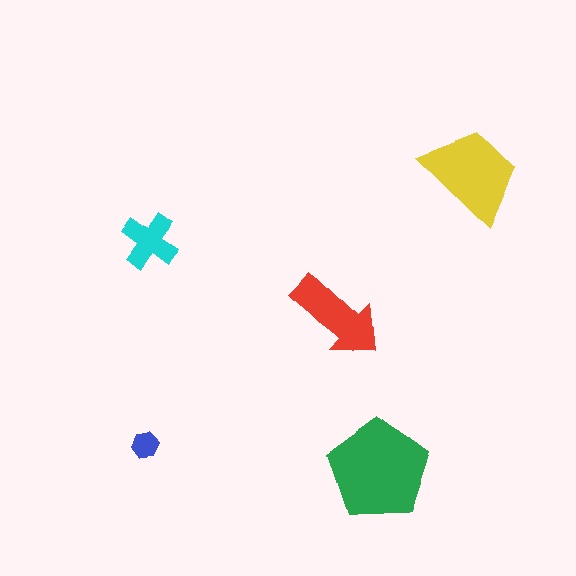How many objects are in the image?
There are 5 objects in the image.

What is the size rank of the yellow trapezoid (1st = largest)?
2nd.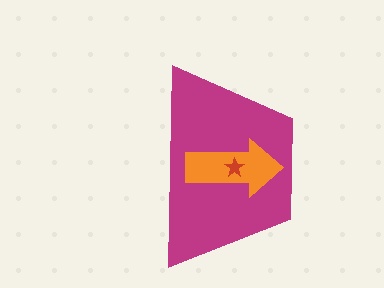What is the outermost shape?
The magenta trapezoid.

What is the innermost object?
The red star.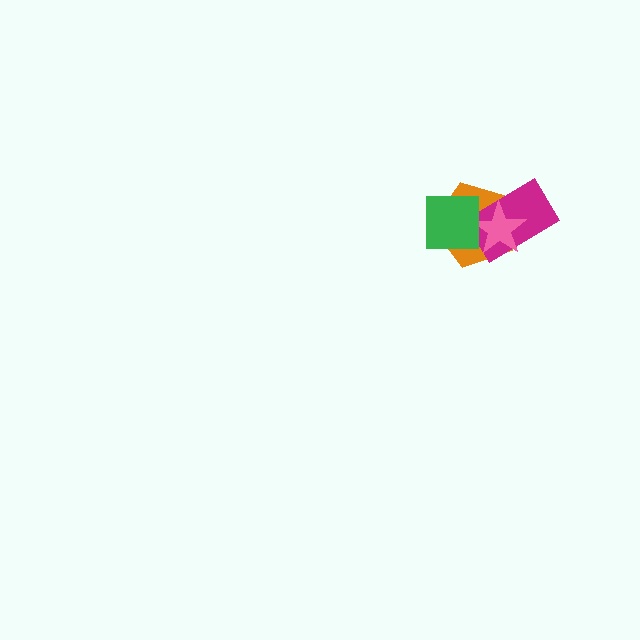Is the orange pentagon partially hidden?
Yes, it is partially covered by another shape.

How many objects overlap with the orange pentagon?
3 objects overlap with the orange pentagon.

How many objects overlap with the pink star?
3 objects overlap with the pink star.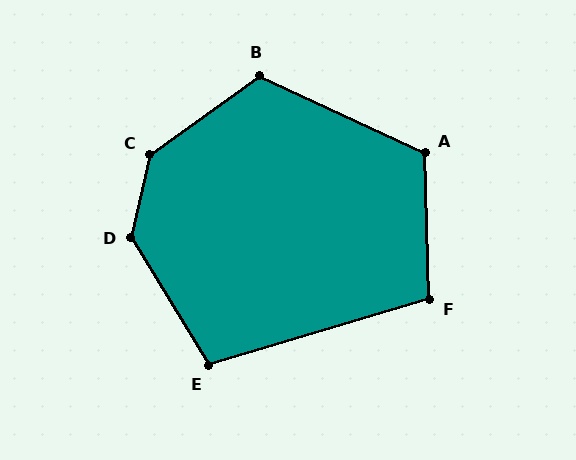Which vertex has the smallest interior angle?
E, at approximately 105 degrees.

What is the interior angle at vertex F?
Approximately 105 degrees (obtuse).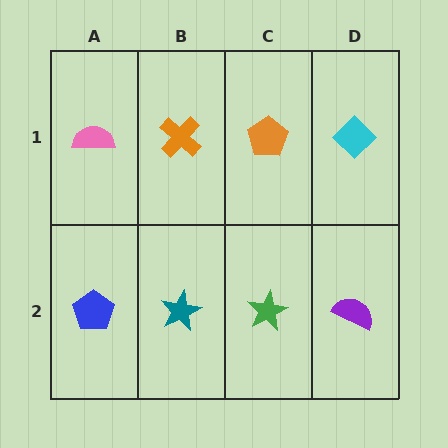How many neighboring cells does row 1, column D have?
2.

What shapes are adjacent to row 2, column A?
A pink semicircle (row 1, column A), a teal star (row 2, column B).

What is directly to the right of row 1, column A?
An orange cross.